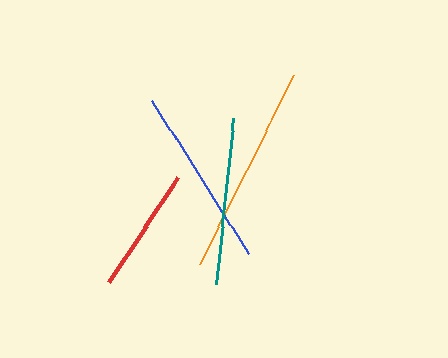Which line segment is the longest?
The orange line is the longest at approximately 211 pixels.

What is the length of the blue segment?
The blue segment is approximately 181 pixels long.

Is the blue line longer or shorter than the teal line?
The blue line is longer than the teal line.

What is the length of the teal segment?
The teal segment is approximately 167 pixels long.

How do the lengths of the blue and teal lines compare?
The blue and teal lines are approximately the same length.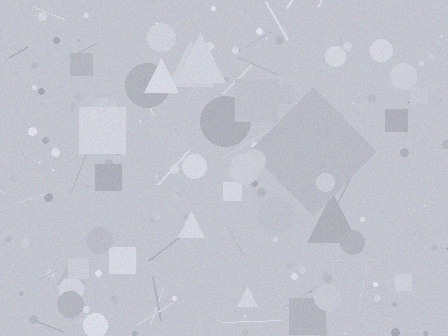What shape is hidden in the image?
A diamond is hidden in the image.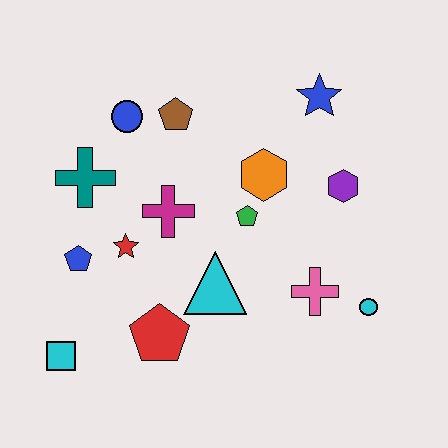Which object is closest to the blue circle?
The brown pentagon is closest to the blue circle.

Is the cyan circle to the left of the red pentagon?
No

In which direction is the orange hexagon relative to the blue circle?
The orange hexagon is to the right of the blue circle.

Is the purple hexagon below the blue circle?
Yes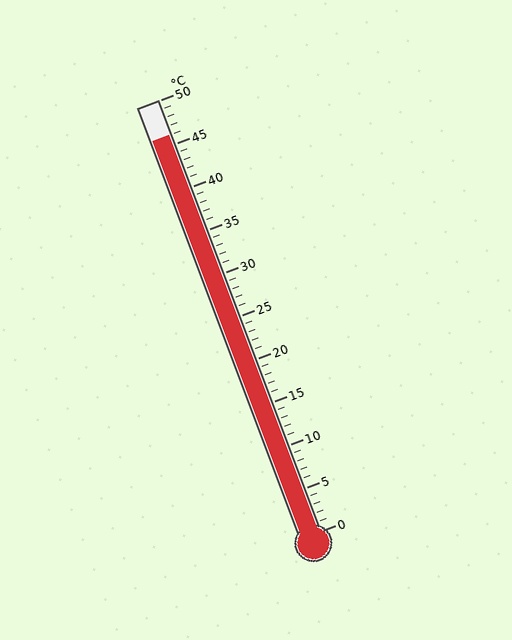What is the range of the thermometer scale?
The thermometer scale ranges from 0°C to 50°C.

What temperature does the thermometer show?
The thermometer shows approximately 46°C.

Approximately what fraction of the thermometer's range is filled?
The thermometer is filled to approximately 90% of its range.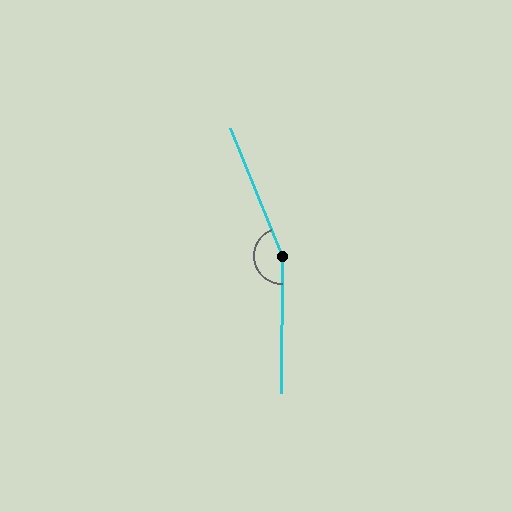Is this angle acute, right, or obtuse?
It is obtuse.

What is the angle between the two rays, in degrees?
Approximately 158 degrees.